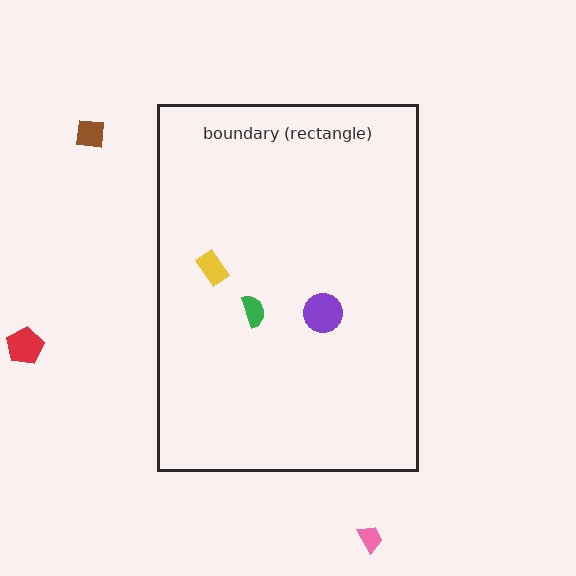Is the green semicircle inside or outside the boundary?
Inside.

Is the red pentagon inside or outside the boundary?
Outside.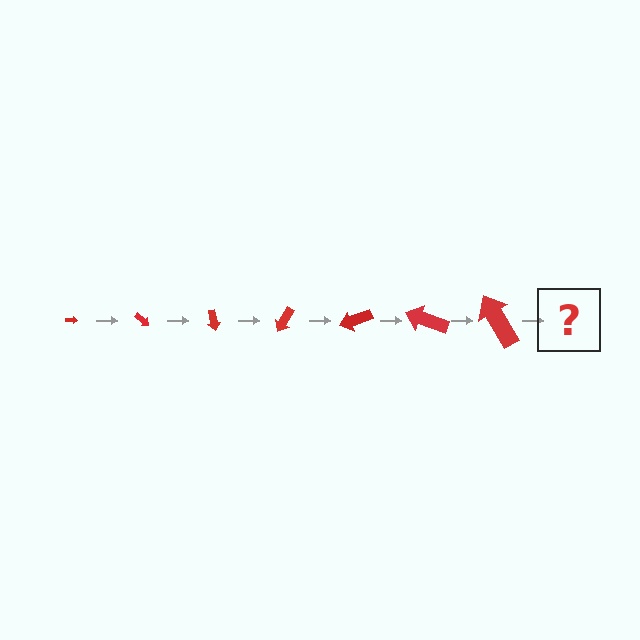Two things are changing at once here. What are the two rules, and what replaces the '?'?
The two rules are that the arrow grows larger each step and it rotates 40 degrees each step. The '?' should be an arrow, larger than the previous one and rotated 280 degrees from the start.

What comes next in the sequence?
The next element should be an arrow, larger than the previous one and rotated 280 degrees from the start.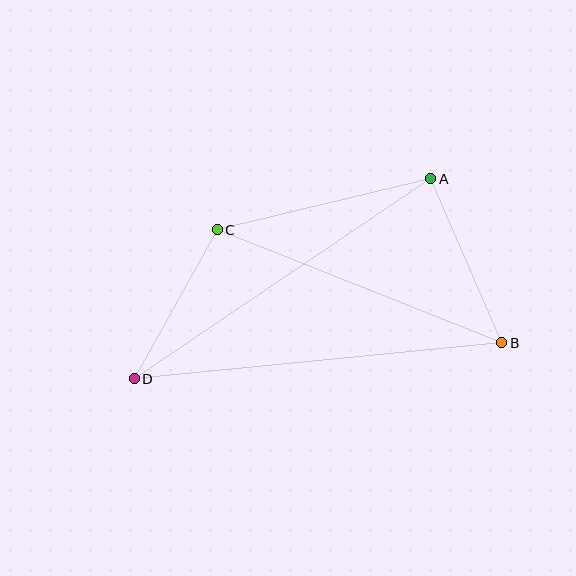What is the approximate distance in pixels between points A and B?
The distance between A and B is approximately 179 pixels.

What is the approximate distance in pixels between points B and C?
The distance between B and C is approximately 306 pixels.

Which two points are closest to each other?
Points C and D are closest to each other.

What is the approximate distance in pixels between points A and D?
The distance between A and D is approximately 358 pixels.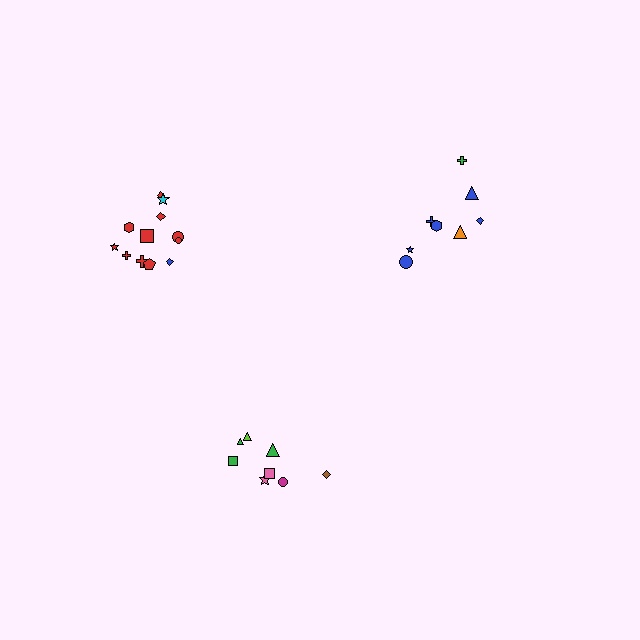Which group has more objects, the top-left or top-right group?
The top-left group.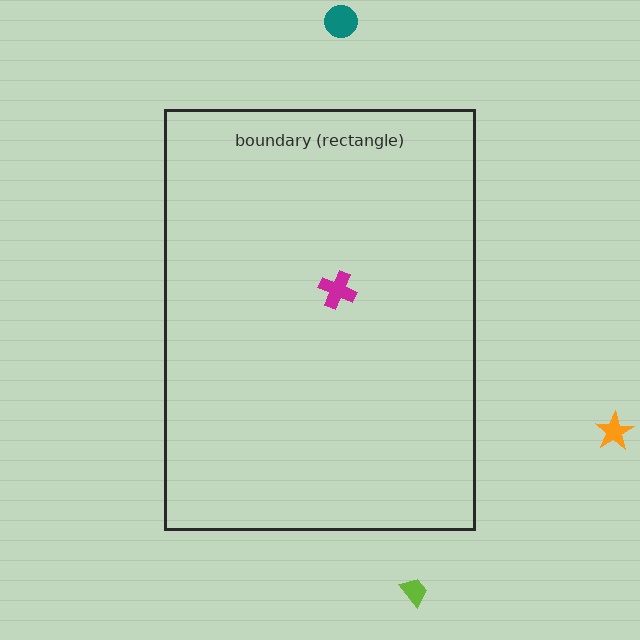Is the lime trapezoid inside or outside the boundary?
Outside.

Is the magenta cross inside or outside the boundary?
Inside.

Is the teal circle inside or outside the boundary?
Outside.